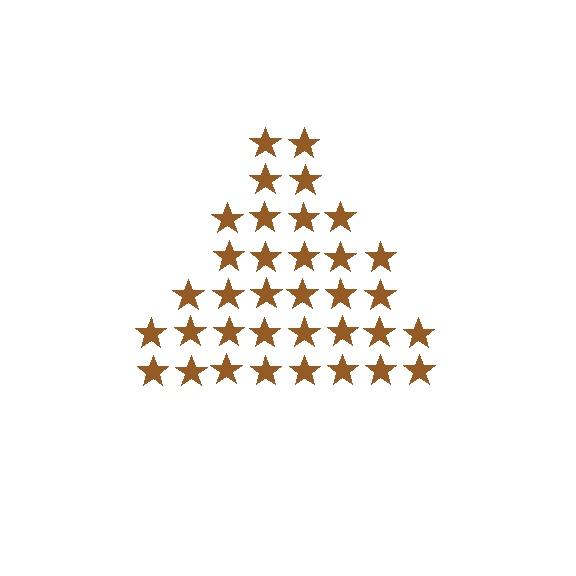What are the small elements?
The small elements are stars.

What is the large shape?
The large shape is a triangle.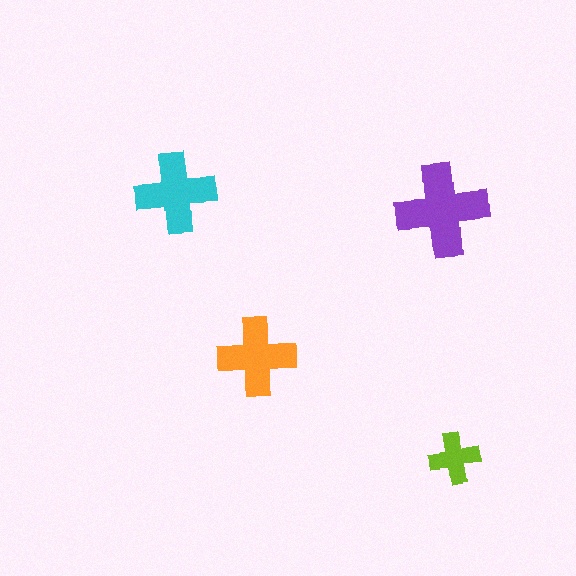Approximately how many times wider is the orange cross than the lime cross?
About 1.5 times wider.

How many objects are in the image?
There are 4 objects in the image.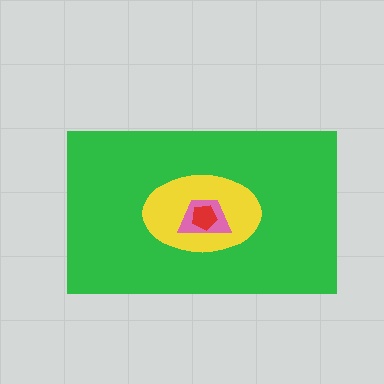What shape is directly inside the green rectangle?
The yellow ellipse.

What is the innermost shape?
The red pentagon.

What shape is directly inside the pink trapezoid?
The red pentagon.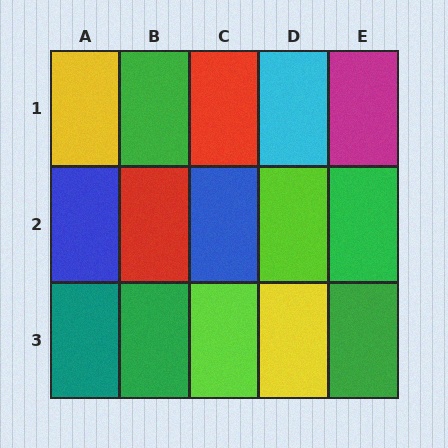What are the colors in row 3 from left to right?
Teal, green, lime, yellow, green.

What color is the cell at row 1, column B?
Green.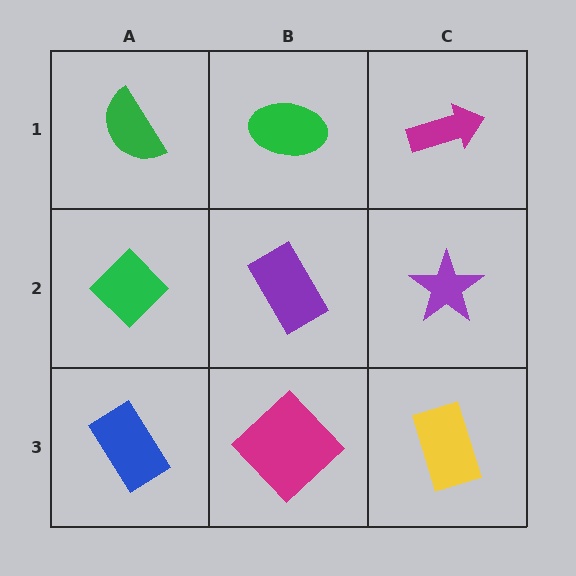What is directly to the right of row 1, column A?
A green ellipse.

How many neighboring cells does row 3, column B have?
3.